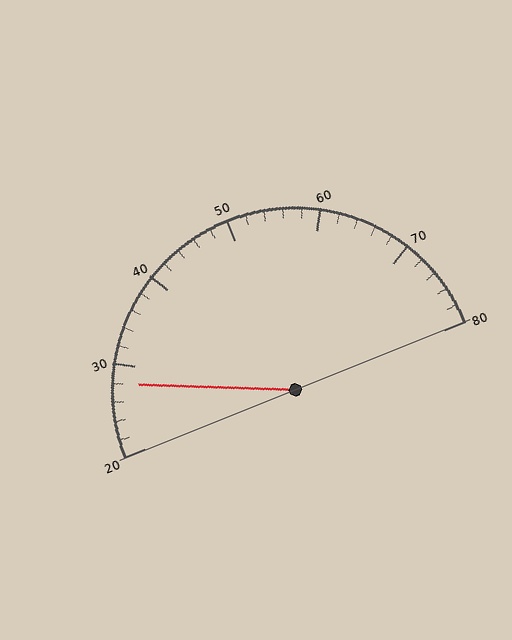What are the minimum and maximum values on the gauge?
The gauge ranges from 20 to 80.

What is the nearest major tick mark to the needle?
The nearest major tick mark is 30.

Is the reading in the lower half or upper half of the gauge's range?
The reading is in the lower half of the range (20 to 80).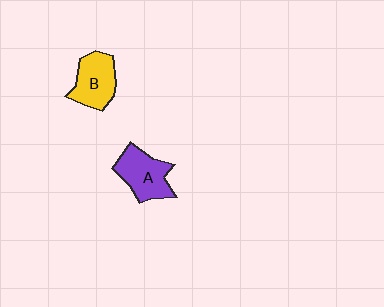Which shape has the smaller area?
Shape B (yellow).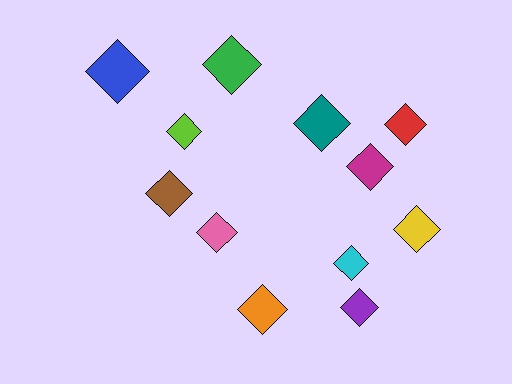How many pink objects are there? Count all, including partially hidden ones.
There is 1 pink object.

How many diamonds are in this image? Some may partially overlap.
There are 12 diamonds.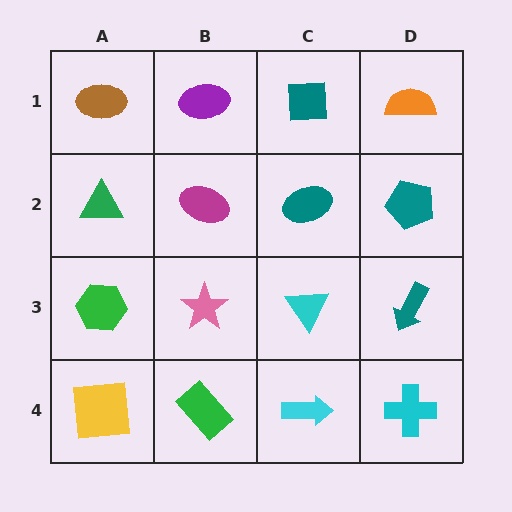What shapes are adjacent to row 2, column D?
An orange semicircle (row 1, column D), a teal arrow (row 3, column D), a teal ellipse (row 2, column C).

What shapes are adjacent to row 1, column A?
A green triangle (row 2, column A), a purple ellipse (row 1, column B).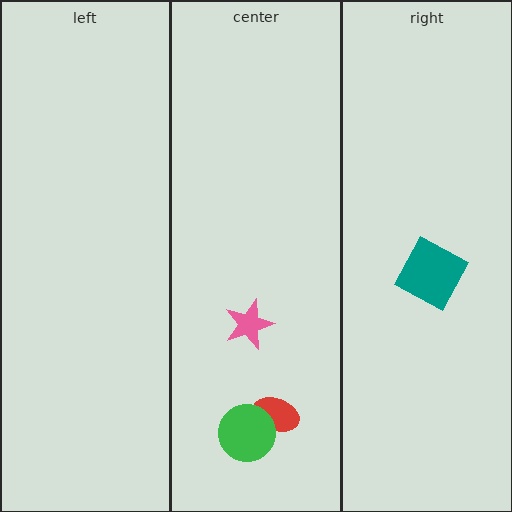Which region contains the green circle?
The center region.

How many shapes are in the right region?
1.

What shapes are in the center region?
The red ellipse, the pink star, the green circle.